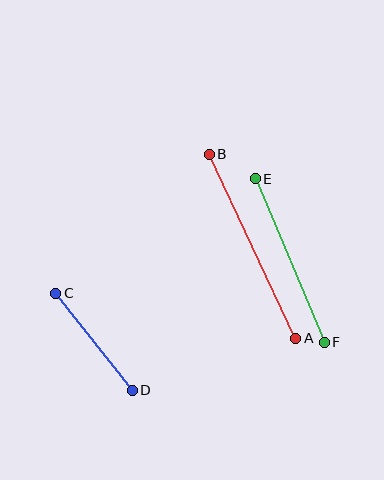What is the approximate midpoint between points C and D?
The midpoint is at approximately (94, 342) pixels.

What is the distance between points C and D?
The distance is approximately 123 pixels.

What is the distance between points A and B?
The distance is approximately 203 pixels.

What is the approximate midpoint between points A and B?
The midpoint is at approximately (252, 246) pixels.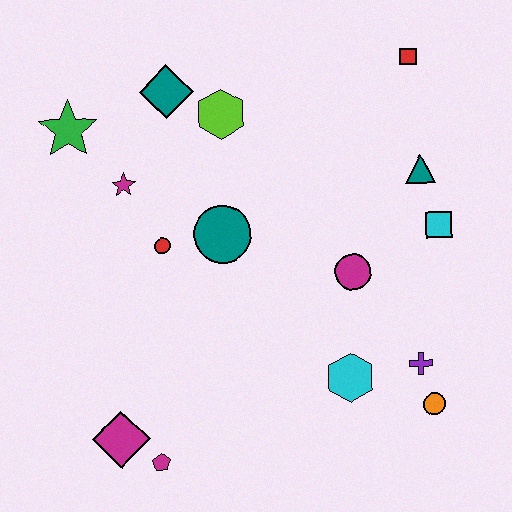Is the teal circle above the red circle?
Yes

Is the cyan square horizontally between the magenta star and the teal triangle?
No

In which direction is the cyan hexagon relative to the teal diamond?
The cyan hexagon is below the teal diamond.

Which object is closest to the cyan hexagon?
The purple cross is closest to the cyan hexagon.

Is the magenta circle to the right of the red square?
No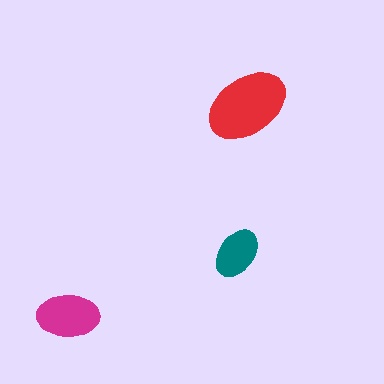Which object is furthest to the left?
The magenta ellipse is leftmost.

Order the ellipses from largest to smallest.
the red one, the magenta one, the teal one.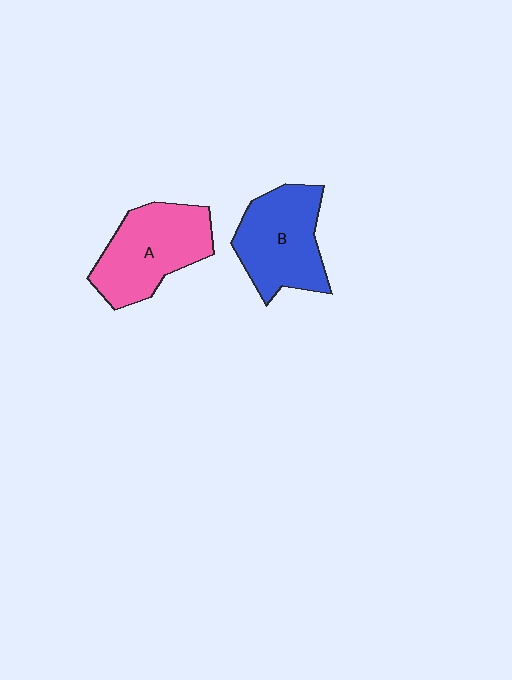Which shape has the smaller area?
Shape B (blue).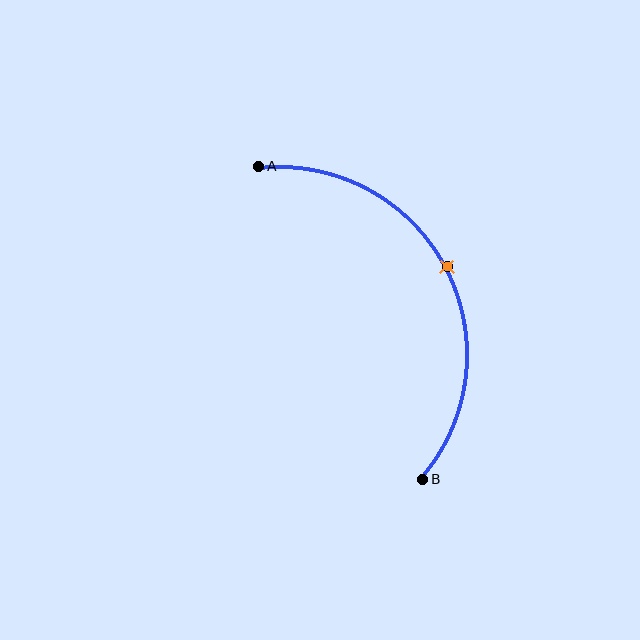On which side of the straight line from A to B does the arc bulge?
The arc bulges to the right of the straight line connecting A and B.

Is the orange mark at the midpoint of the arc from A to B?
Yes. The orange mark lies on the arc at equal arc-length from both A and B — it is the arc midpoint.